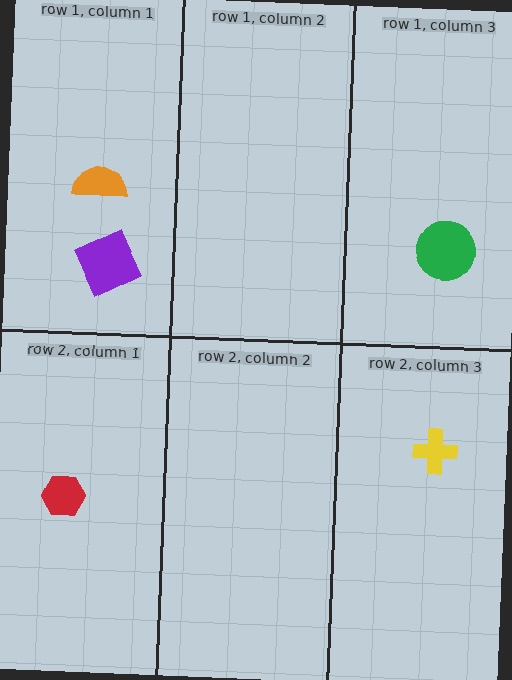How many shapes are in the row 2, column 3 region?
1.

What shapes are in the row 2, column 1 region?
The red hexagon.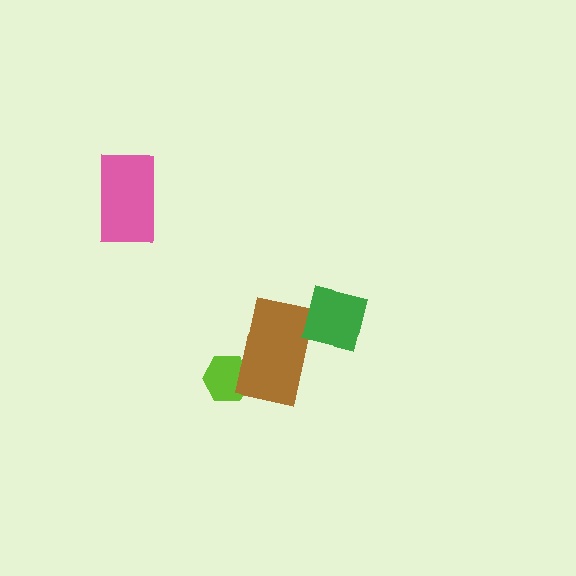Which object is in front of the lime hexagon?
The brown rectangle is in front of the lime hexagon.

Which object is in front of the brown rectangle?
The green square is in front of the brown rectangle.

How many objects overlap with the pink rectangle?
0 objects overlap with the pink rectangle.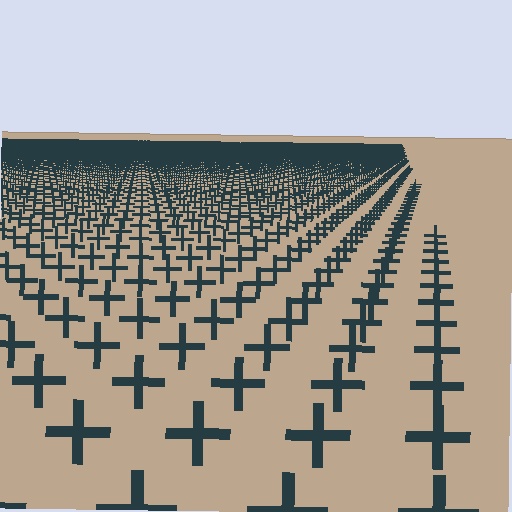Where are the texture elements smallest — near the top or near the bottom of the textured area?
Near the top.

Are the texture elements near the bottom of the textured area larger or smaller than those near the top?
Larger. Near the bottom, elements are closer to the viewer and appear at a bigger on-screen size.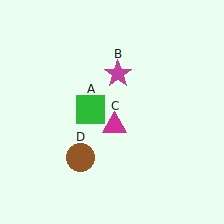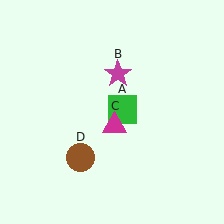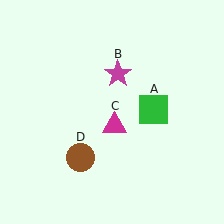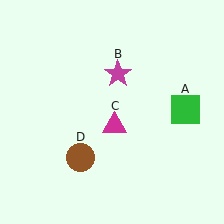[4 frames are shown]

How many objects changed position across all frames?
1 object changed position: green square (object A).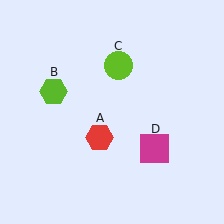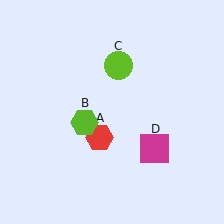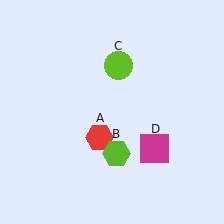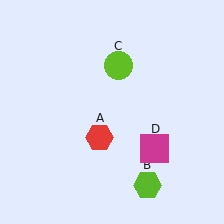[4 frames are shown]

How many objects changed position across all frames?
1 object changed position: lime hexagon (object B).